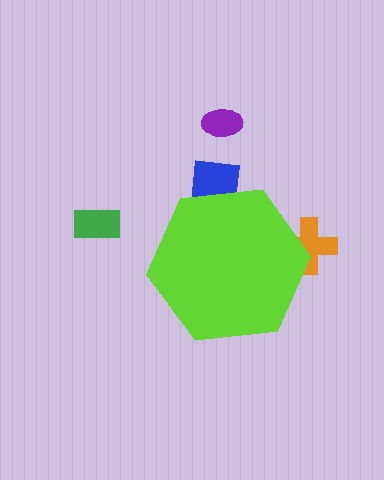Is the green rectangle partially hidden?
No, the green rectangle is fully visible.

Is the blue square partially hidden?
Yes, the blue square is partially hidden behind the lime hexagon.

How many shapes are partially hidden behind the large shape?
2 shapes are partially hidden.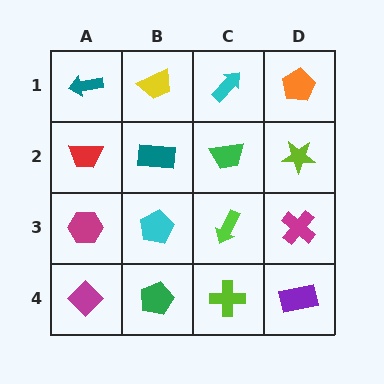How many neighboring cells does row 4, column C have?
3.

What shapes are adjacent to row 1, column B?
A teal rectangle (row 2, column B), a teal arrow (row 1, column A), a cyan arrow (row 1, column C).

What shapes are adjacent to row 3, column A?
A red trapezoid (row 2, column A), a magenta diamond (row 4, column A), a cyan pentagon (row 3, column B).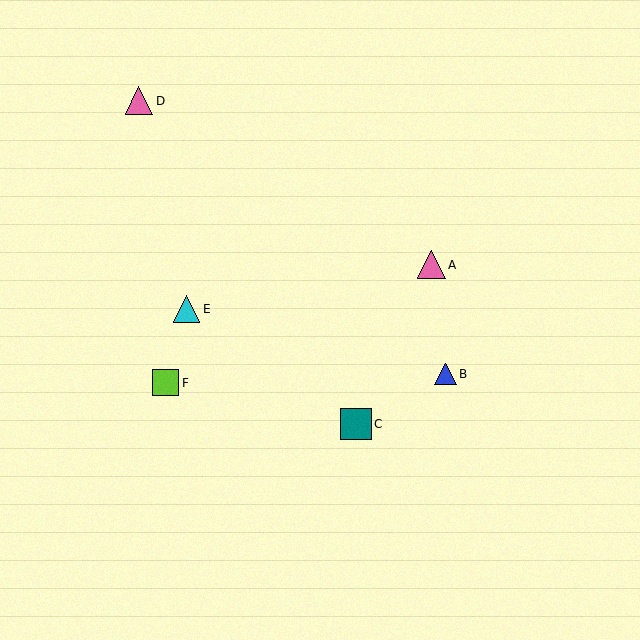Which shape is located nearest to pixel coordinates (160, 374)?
The lime square (labeled F) at (166, 383) is nearest to that location.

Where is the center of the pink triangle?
The center of the pink triangle is at (139, 101).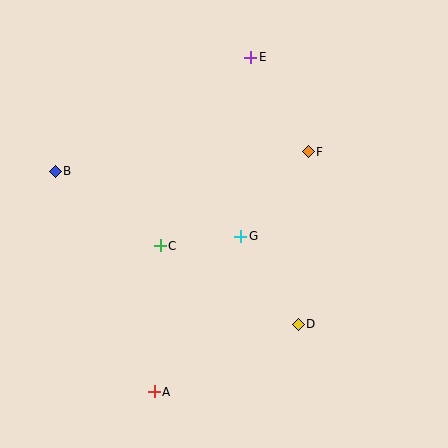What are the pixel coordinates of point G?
Point G is at (241, 236).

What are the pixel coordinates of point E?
Point E is at (251, 57).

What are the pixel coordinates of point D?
Point D is at (298, 324).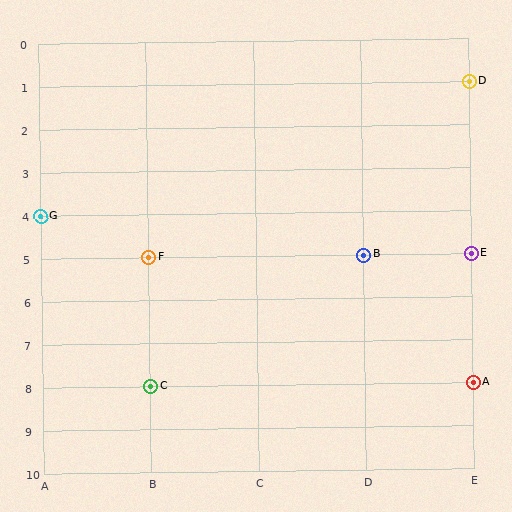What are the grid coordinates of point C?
Point C is at grid coordinates (B, 8).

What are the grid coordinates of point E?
Point E is at grid coordinates (E, 5).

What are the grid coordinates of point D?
Point D is at grid coordinates (E, 1).